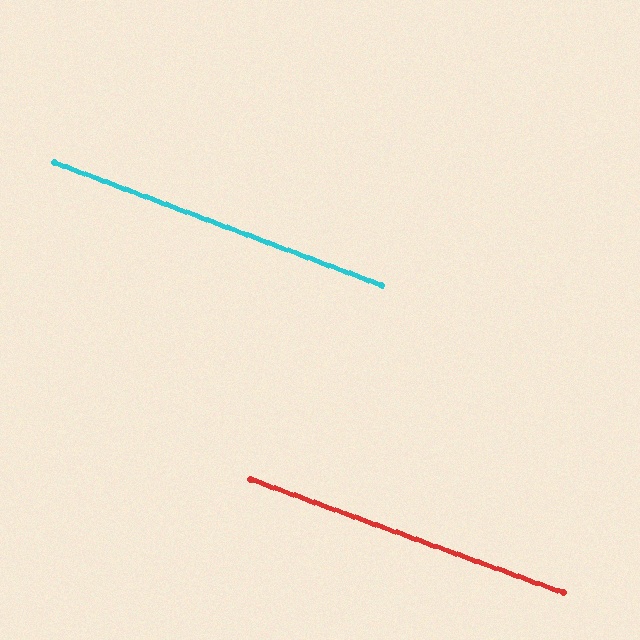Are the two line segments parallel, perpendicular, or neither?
Parallel — their directions differ by only 0.6°.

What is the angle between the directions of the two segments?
Approximately 1 degree.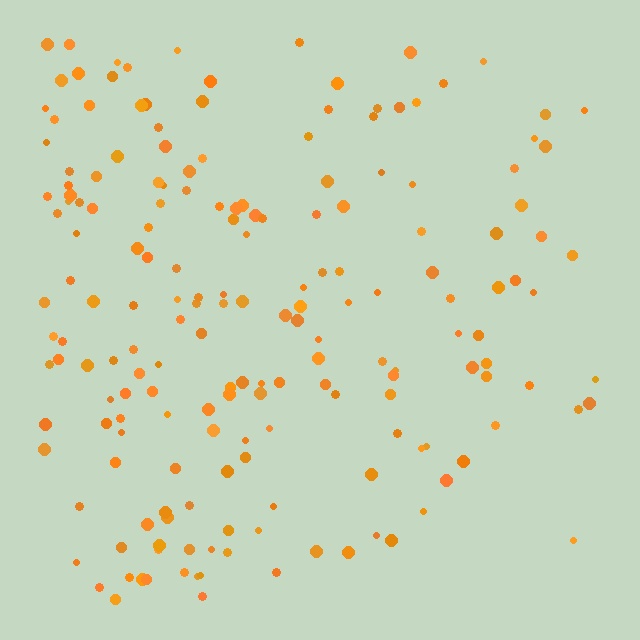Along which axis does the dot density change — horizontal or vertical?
Horizontal.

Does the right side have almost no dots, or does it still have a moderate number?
Still a moderate number, just noticeably fewer than the left.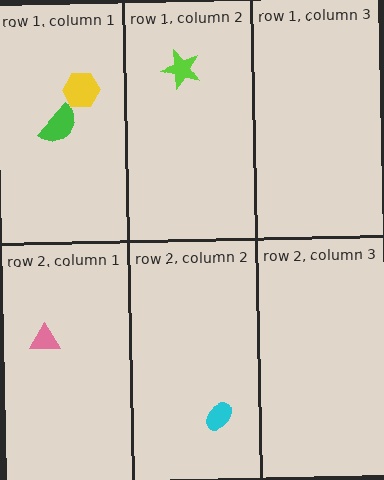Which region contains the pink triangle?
The row 2, column 1 region.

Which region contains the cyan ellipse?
The row 2, column 2 region.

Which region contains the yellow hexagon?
The row 1, column 1 region.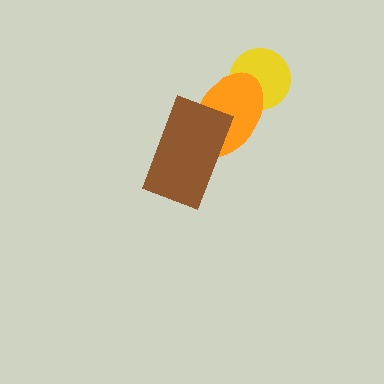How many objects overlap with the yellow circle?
1 object overlaps with the yellow circle.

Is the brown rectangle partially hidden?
No, no other shape covers it.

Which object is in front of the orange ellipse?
The brown rectangle is in front of the orange ellipse.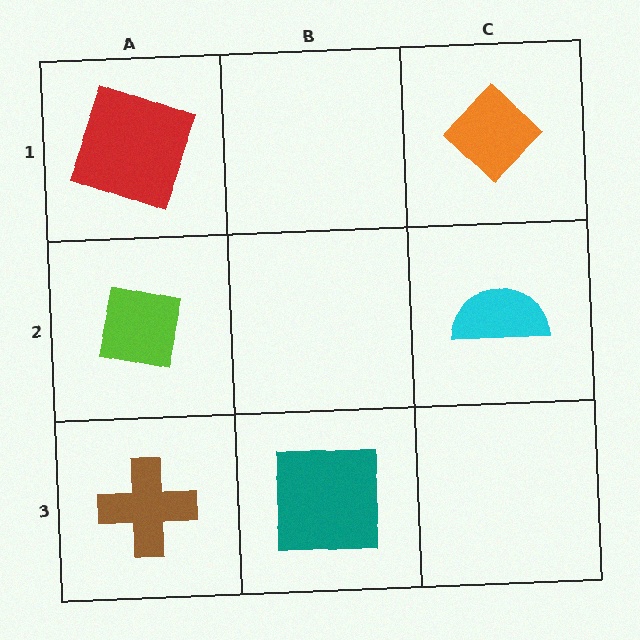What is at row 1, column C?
An orange diamond.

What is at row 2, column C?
A cyan semicircle.